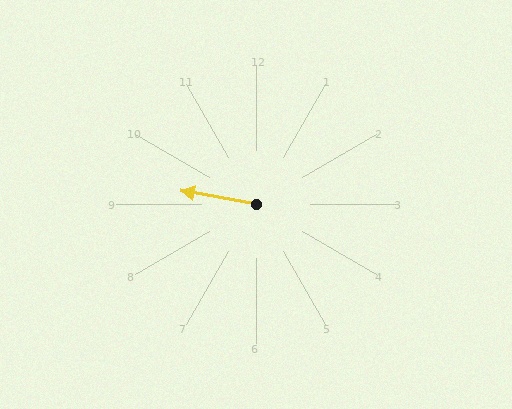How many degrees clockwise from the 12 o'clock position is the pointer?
Approximately 281 degrees.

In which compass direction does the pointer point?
West.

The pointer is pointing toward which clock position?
Roughly 9 o'clock.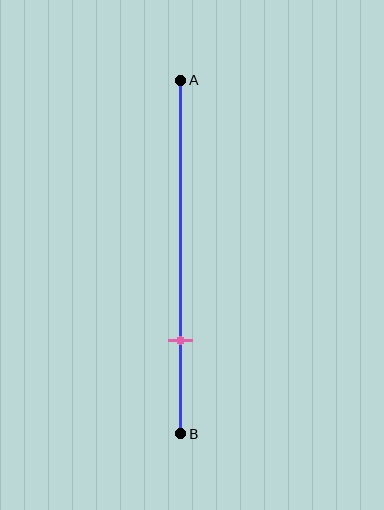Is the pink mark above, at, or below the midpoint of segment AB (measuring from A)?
The pink mark is below the midpoint of segment AB.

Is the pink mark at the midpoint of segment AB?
No, the mark is at about 75% from A, not at the 50% midpoint.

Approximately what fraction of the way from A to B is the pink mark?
The pink mark is approximately 75% of the way from A to B.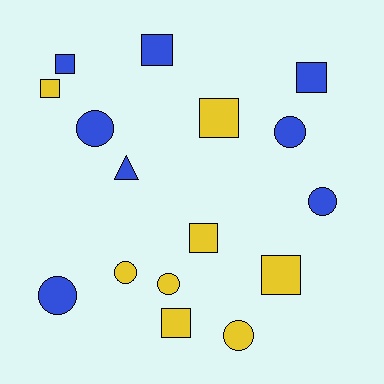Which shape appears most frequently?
Square, with 8 objects.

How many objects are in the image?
There are 16 objects.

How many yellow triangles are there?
There are no yellow triangles.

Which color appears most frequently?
Blue, with 8 objects.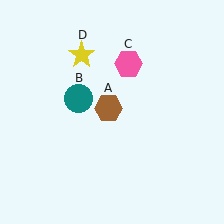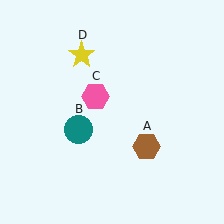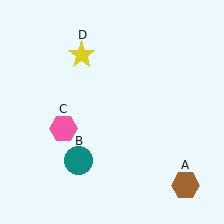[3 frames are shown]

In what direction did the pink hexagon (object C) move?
The pink hexagon (object C) moved down and to the left.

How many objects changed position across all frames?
3 objects changed position: brown hexagon (object A), teal circle (object B), pink hexagon (object C).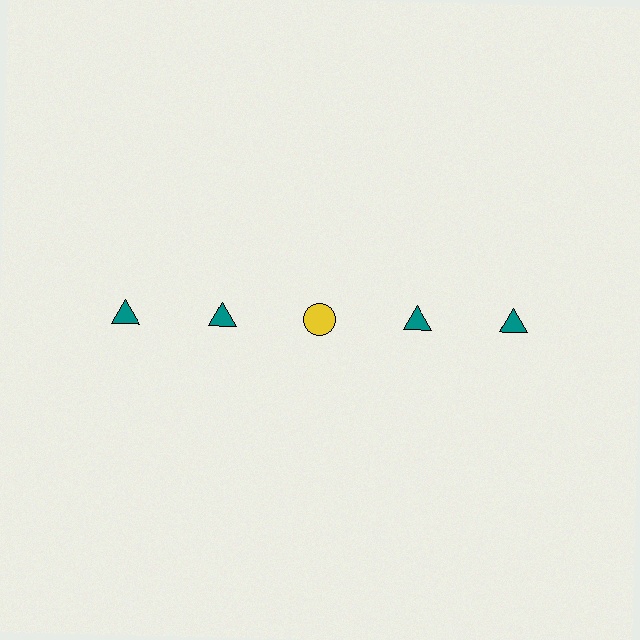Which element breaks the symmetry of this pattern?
The yellow circle in the top row, center column breaks the symmetry. All other shapes are teal triangles.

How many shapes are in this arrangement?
There are 5 shapes arranged in a grid pattern.